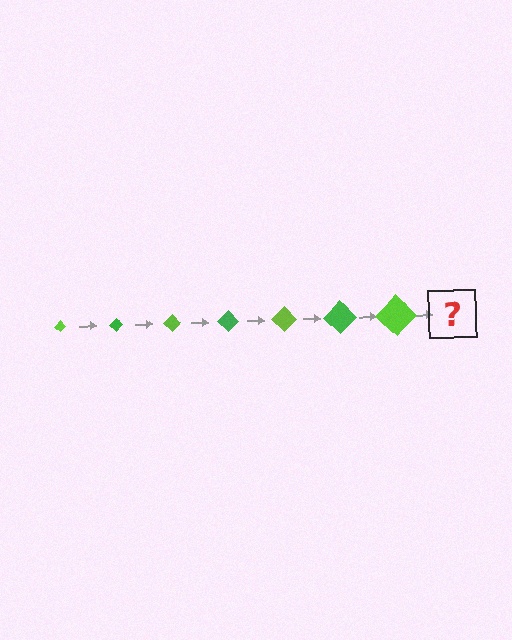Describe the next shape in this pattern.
It should be a green diamond, larger than the previous one.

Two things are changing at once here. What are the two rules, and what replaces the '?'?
The two rules are that the diamond grows larger each step and the color cycles through lime and green. The '?' should be a green diamond, larger than the previous one.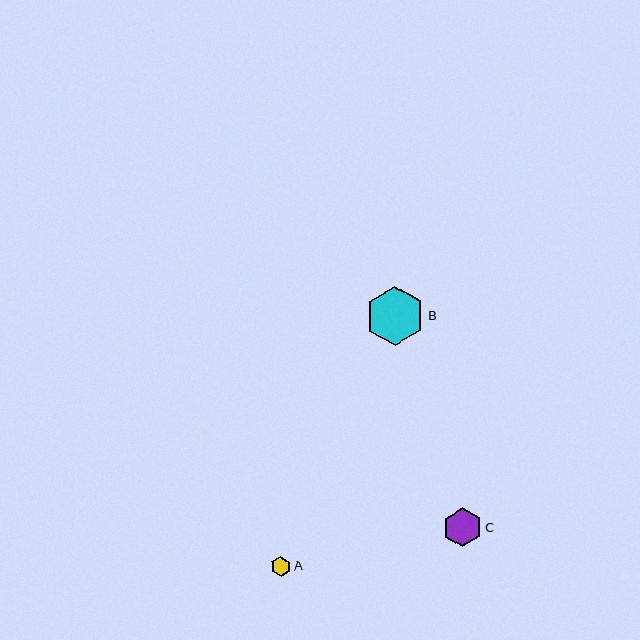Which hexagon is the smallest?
Hexagon A is the smallest with a size of approximately 20 pixels.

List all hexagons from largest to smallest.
From largest to smallest: B, C, A.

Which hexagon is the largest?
Hexagon B is the largest with a size of approximately 59 pixels.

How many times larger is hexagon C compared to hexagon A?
Hexagon C is approximately 1.9 times the size of hexagon A.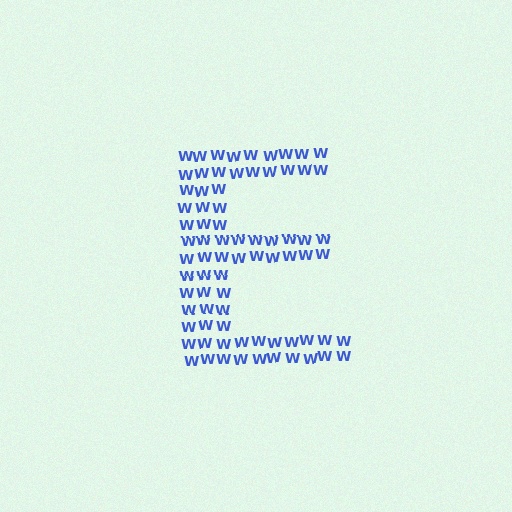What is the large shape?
The large shape is the letter E.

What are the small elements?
The small elements are letter W's.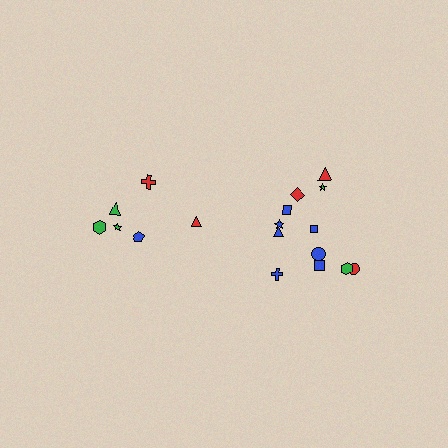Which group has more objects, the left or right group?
The right group.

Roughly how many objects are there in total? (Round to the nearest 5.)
Roughly 20 objects in total.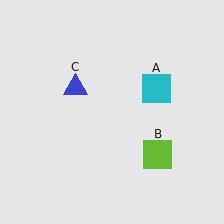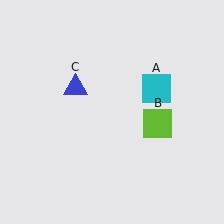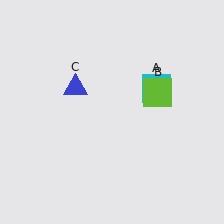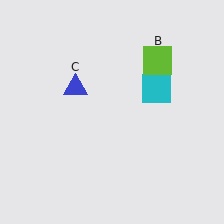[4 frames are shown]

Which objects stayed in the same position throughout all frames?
Cyan square (object A) and blue triangle (object C) remained stationary.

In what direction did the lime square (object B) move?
The lime square (object B) moved up.